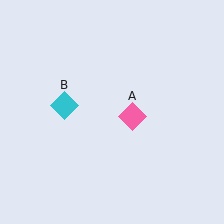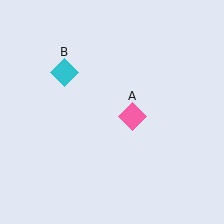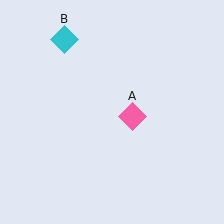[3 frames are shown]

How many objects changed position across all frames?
1 object changed position: cyan diamond (object B).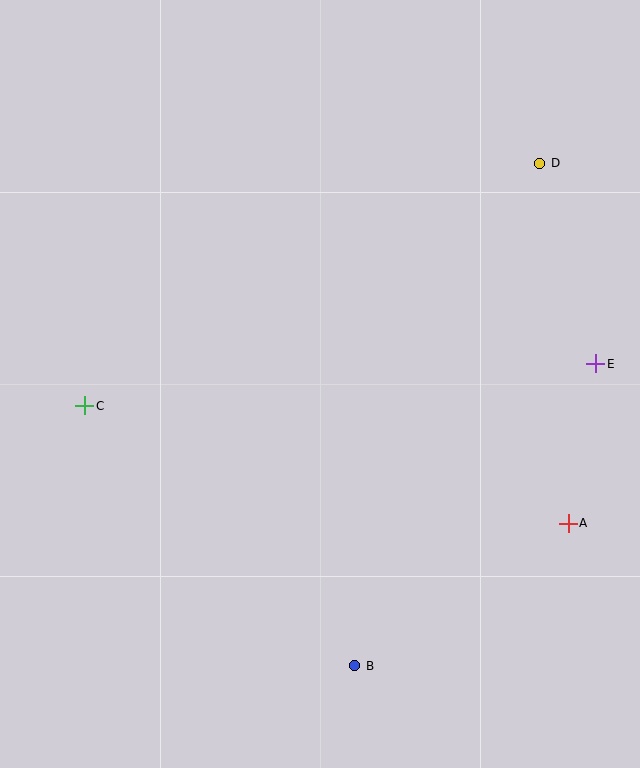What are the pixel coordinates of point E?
Point E is at (596, 364).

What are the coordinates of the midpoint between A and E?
The midpoint between A and E is at (582, 444).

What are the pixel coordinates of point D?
Point D is at (540, 163).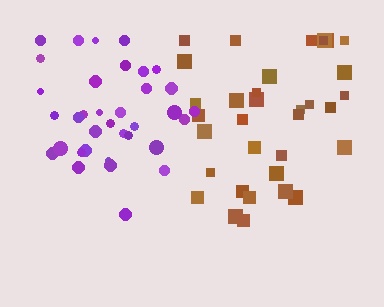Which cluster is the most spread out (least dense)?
Brown.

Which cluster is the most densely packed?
Purple.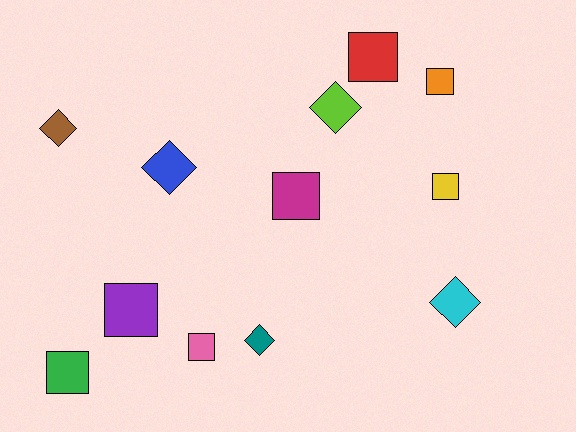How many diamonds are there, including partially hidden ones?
There are 5 diamonds.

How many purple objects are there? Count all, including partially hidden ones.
There is 1 purple object.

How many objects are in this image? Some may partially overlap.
There are 12 objects.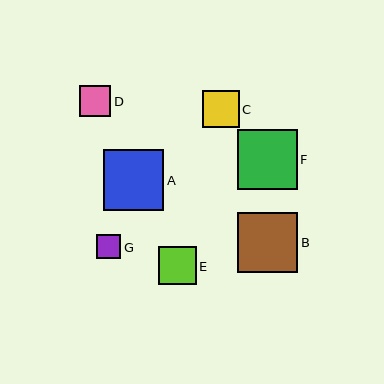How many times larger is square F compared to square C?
Square F is approximately 1.6 times the size of square C.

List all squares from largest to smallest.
From largest to smallest: A, F, B, E, C, D, G.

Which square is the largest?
Square A is the largest with a size of approximately 61 pixels.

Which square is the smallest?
Square G is the smallest with a size of approximately 24 pixels.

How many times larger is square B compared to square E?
Square B is approximately 1.6 times the size of square E.